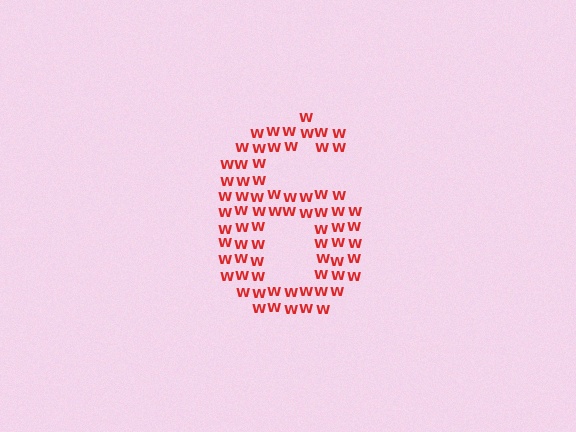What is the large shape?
The large shape is the digit 6.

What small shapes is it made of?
It is made of small letter W's.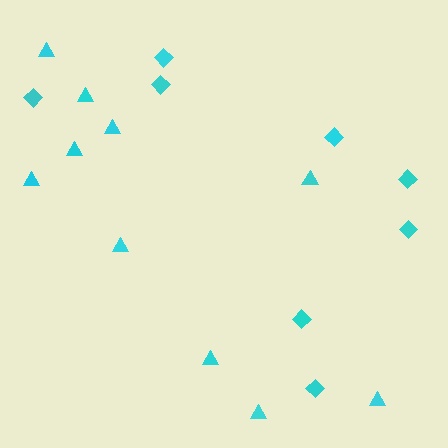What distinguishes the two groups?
There are 2 groups: one group of triangles (10) and one group of diamonds (8).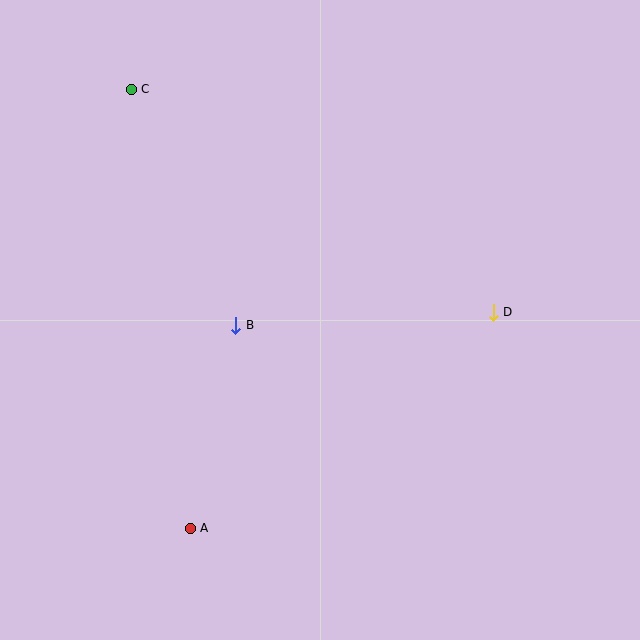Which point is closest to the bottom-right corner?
Point D is closest to the bottom-right corner.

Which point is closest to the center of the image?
Point B at (236, 325) is closest to the center.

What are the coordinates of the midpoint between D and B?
The midpoint between D and B is at (364, 319).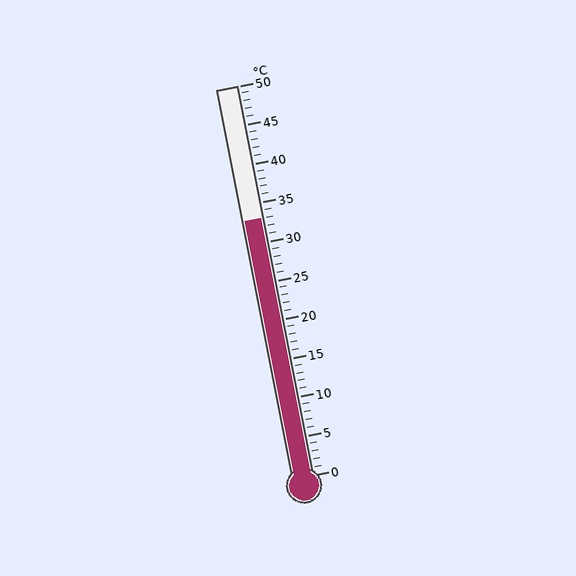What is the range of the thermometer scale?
The thermometer scale ranges from 0°C to 50°C.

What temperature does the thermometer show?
The thermometer shows approximately 33°C.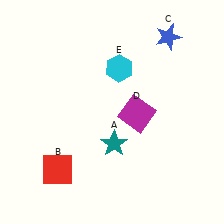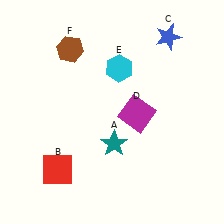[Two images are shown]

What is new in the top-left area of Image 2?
A brown hexagon (F) was added in the top-left area of Image 2.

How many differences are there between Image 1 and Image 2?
There is 1 difference between the two images.